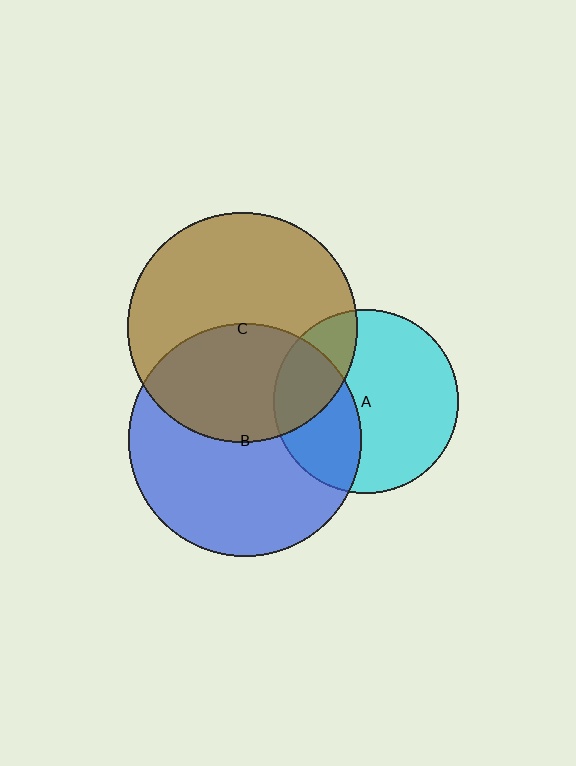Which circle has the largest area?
Circle B (blue).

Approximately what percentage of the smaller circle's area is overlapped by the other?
Approximately 25%.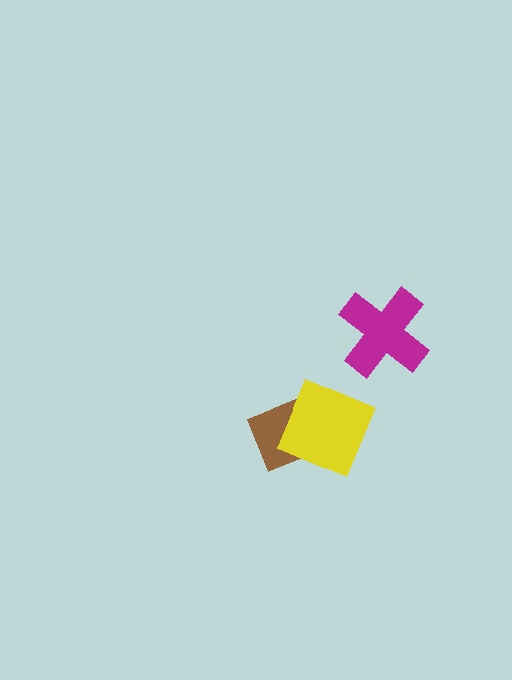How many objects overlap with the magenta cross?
0 objects overlap with the magenta cross.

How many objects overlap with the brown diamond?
1 object overlaps with the brown diamond.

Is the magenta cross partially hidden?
No, no other shape covers it.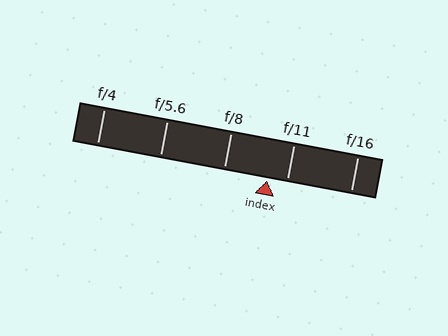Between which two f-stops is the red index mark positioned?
The index mark is between f/8 and f/11.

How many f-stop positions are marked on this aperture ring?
There are 5 f-stop positions marked.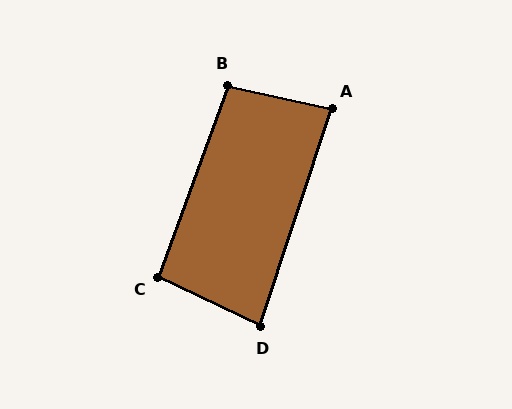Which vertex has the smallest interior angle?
D, at approximately 82 degrees.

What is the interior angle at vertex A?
Approximately 84 degrees (acute).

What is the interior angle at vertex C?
Approximately 96 degrees (obtuse).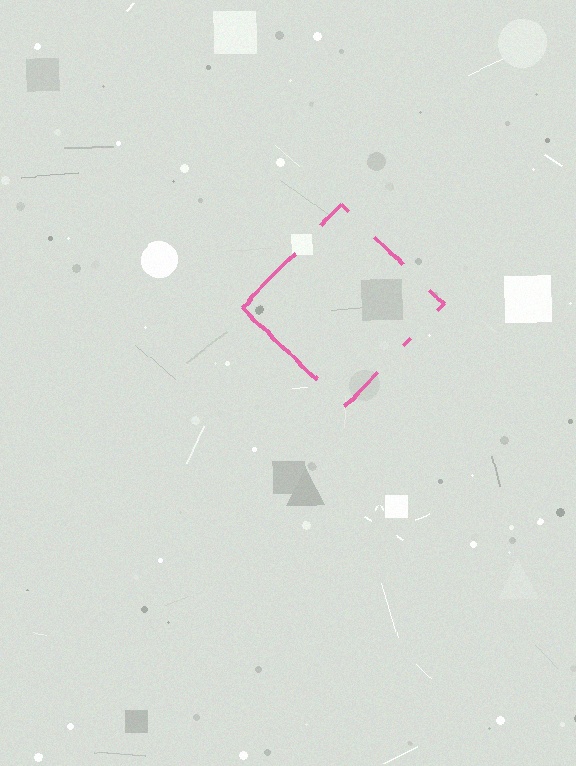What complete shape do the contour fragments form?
The contour fragments form a diamond.